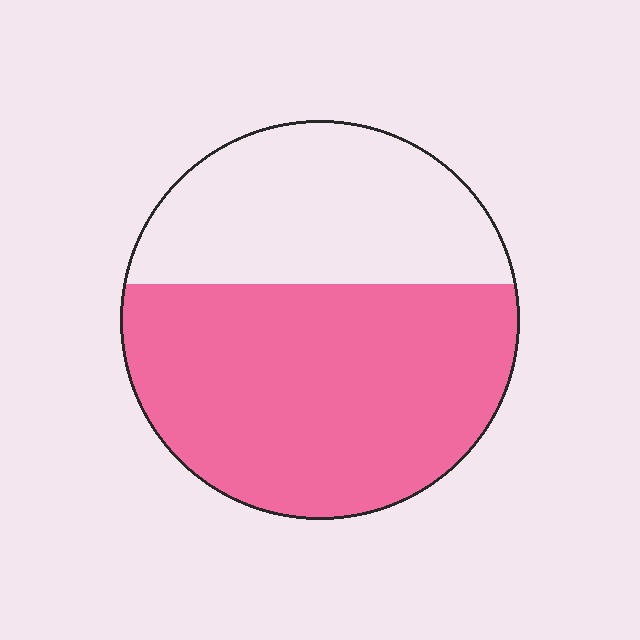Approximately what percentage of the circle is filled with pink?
Approximately 60%.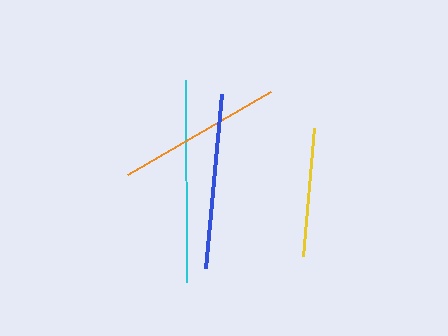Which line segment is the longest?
The cyan line is the longest at approximately 203 pixels.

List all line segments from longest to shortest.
From longest to shortest: cyan, blue, orange, yellow.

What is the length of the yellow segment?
The yellow segment is approximately 129 pixels long.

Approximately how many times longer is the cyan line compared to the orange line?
The cyan line is approximately 1.2 times the length of the orange line.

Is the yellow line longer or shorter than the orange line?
The orange line is longer than the yellow line.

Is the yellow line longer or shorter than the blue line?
The blue line is longer than the yellow line.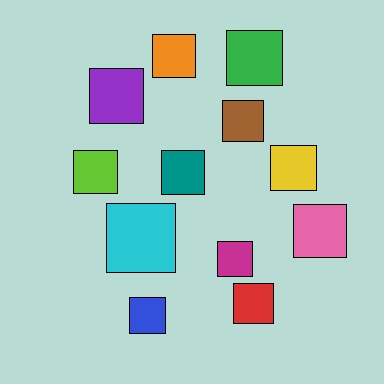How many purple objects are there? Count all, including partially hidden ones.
There is 1 purple object.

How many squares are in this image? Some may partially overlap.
There are 12 squares.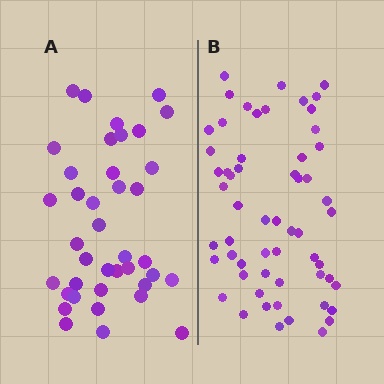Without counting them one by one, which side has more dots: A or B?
Region B (the right region) has more dots.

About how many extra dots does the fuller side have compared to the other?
Region B has approximately 20 more dots than region A.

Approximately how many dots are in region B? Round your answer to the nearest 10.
About 60 dots. (The exact count is 58, which rounds to 60.)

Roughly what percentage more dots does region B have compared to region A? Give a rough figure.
About 50% more.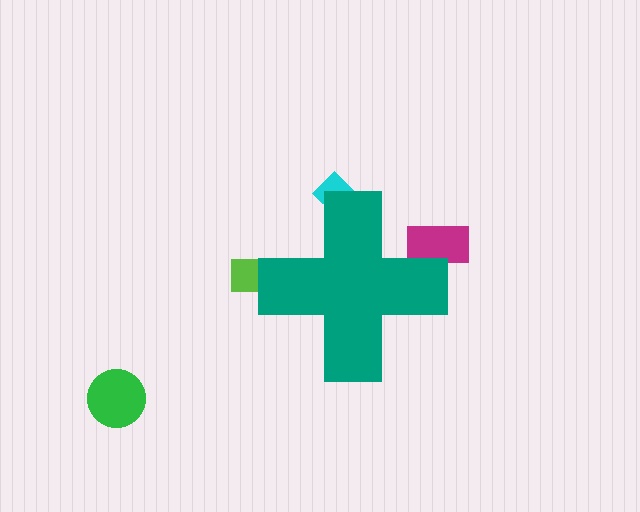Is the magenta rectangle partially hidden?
Yes, the magenta rectangle is partially hidden behind the teal cross.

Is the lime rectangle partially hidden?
Yes, the lime rectangle is partially hidden behind the teal cross.